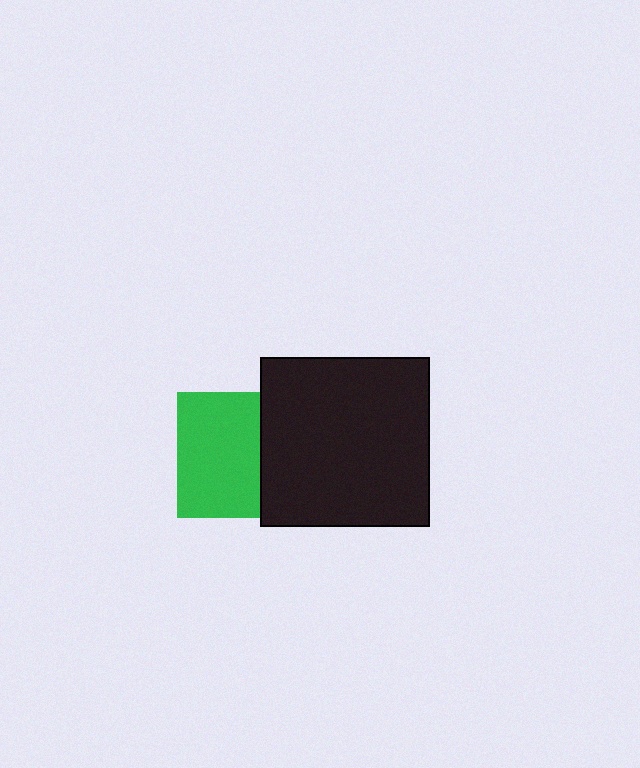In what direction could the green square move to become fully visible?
The green square could move left. That would shift it out from behind the black square entirely.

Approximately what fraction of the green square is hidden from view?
Roughly 34% of the green square is hidden behind the black square.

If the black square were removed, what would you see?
You would see the complete green square.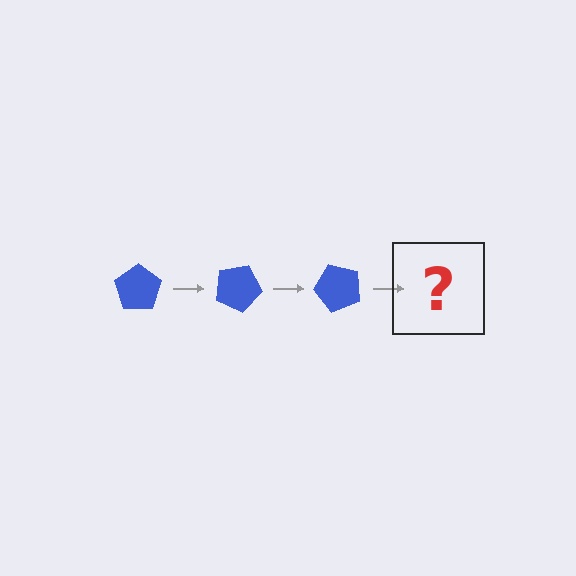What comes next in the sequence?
The next element should be a blue pentagon rotated 75 degrees.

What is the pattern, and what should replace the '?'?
The pattern is that the pentagon rotates 25 degrees each step. The '?' should be a blue pentagon rotated 75 degrees.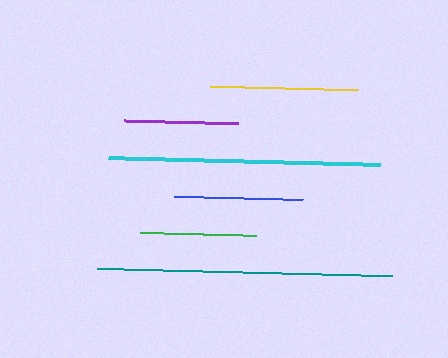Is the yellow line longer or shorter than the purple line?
The yellow line is longer than the purple line.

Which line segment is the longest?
The teal line is the longest at approximately 296 pixels.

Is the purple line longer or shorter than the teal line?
The teal line is longer than the purple line.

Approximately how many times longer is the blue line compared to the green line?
The blue line is approximately 1.1 times the length of the green line.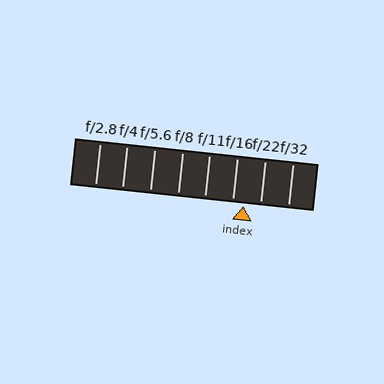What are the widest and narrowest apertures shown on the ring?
The widest aperture shown is f/2.8 and the narrowest is f/32.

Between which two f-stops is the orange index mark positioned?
The index mark is between f/16 and f/22.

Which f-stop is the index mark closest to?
The index mark is closest to f/16.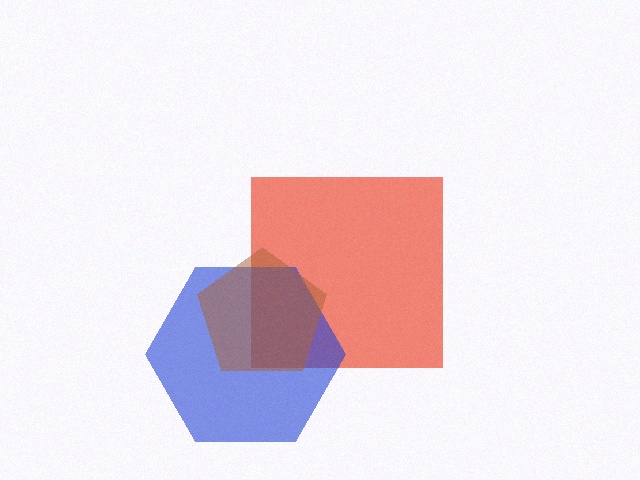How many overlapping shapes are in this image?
There are 3 overlapping shapes in the image.